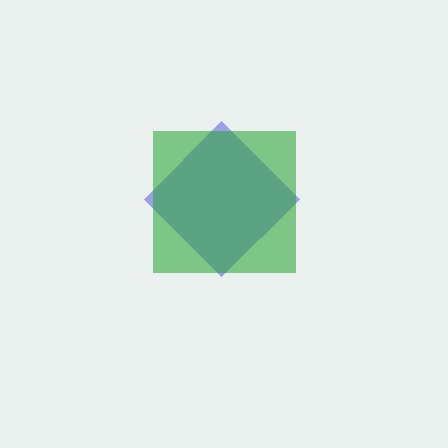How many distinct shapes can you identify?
There are 2 distinct shapes: a blue diamond, a green square.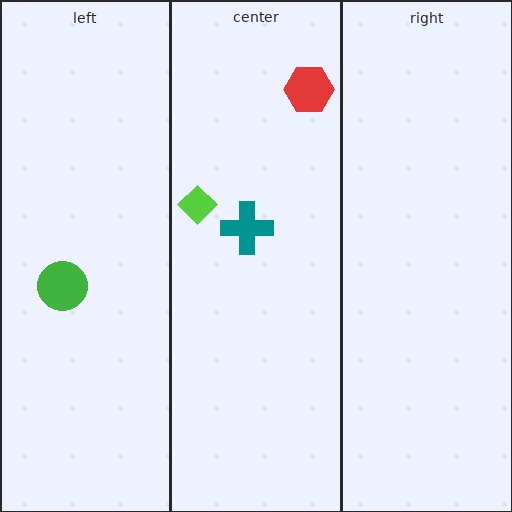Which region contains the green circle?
The left region.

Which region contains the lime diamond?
The center region.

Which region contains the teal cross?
The center region.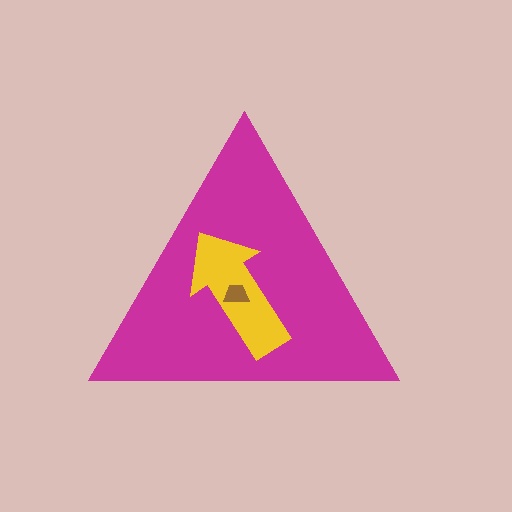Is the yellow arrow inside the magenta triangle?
Yes.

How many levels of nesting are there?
3.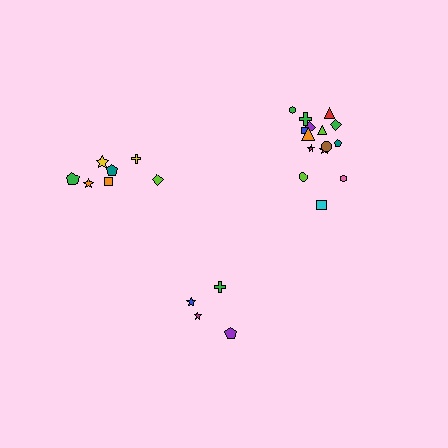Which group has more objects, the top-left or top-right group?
The top-right group.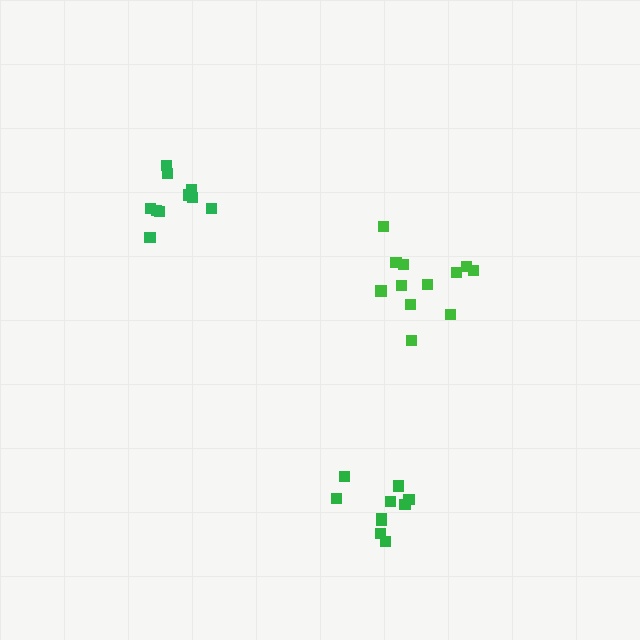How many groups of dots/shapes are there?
There are 3 groups.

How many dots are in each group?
Group 1: 10 dots, Group 2: 13 dots, Group 3: 10 dots (33 total).